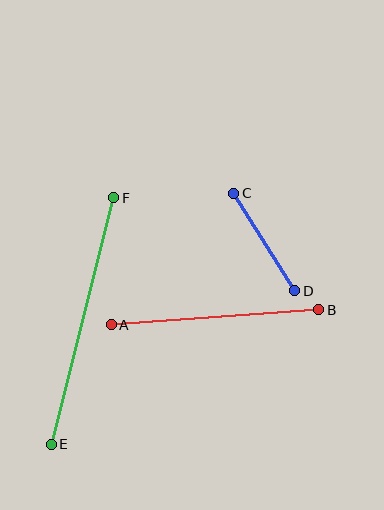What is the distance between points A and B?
The distance is approximately 208 pixels.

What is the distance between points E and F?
The distance is approximately 254 pixels.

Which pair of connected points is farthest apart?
Points E and F are farthest apart.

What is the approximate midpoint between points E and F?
The midpoint is at approximately (83, 321) pixels.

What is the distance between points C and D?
The distance is approximately 115 pixels.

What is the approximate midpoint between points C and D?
The midpoint is at approximately (264, 242) pixels.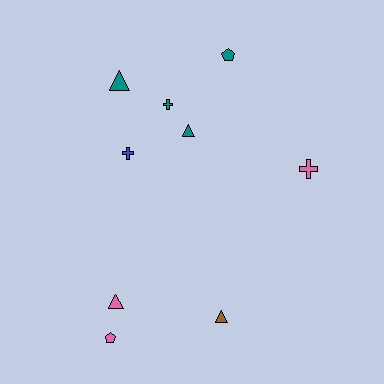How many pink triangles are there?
There is 1 pink triangle.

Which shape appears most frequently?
Triangle, with 4 objects.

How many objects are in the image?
There are 9 objects.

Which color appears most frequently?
Teal, with 4 objects.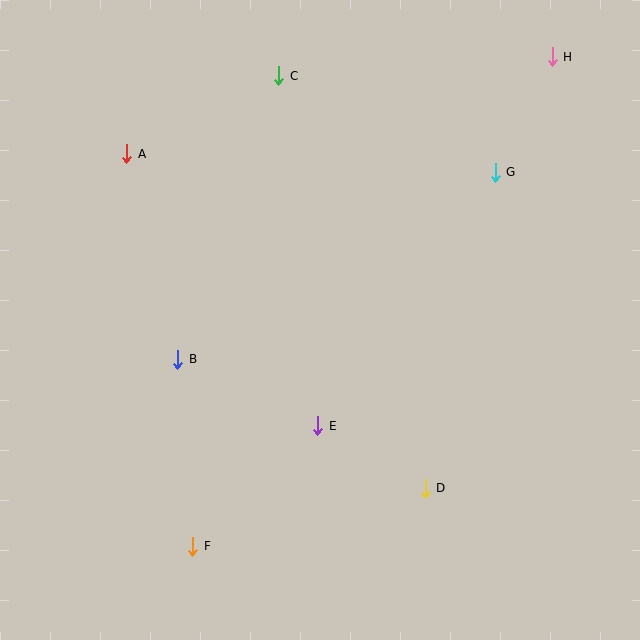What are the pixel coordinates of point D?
Point D is at (425, 488).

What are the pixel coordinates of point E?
Point E is at (318, 426).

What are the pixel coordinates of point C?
Point C is at (279, 76).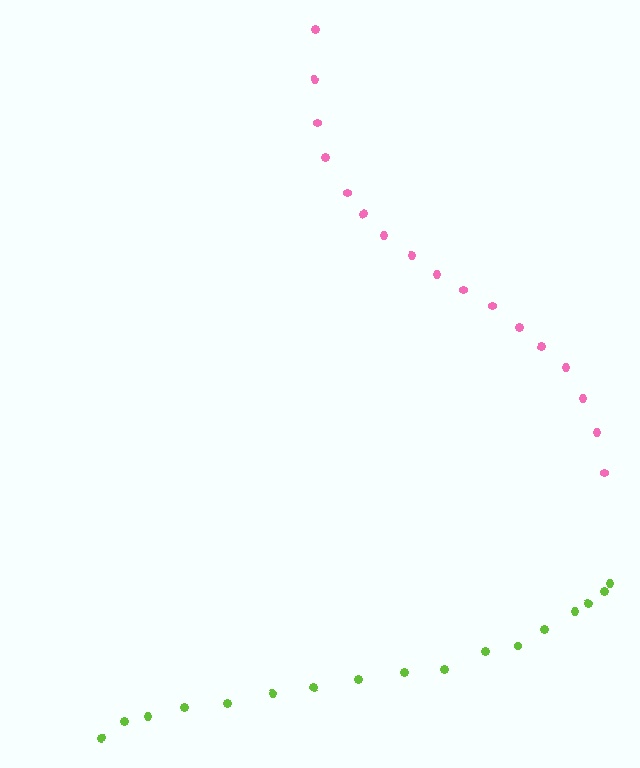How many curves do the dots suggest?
There are 2 distinct paths.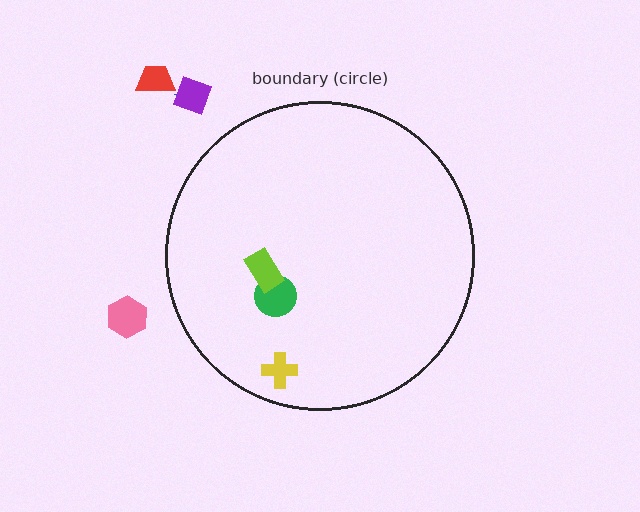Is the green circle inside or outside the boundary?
Inside.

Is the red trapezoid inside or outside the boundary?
Outside.